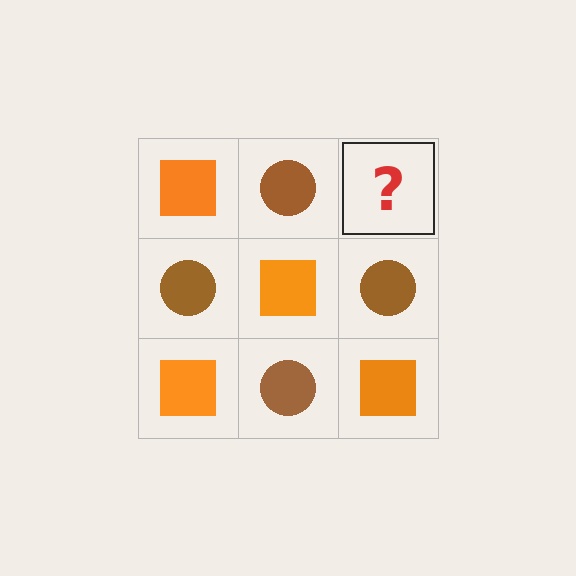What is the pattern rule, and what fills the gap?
The rule is that it alternates orange square and brown circle in a checkerboard pattern. The gap should be filled with an orange square.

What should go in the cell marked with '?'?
The missing cell should contain an orange square.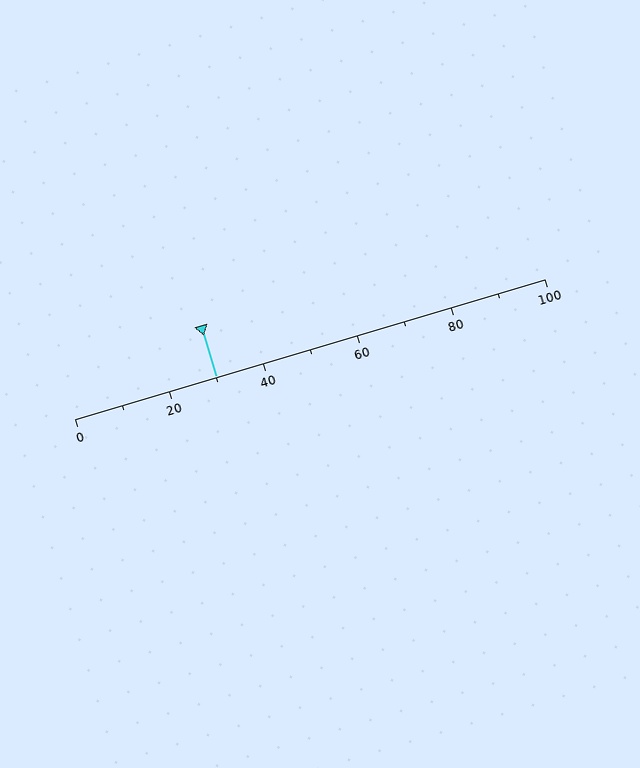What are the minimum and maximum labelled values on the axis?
The axis runs from 0 to 100.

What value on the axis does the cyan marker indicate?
The marker indicates approximately 30.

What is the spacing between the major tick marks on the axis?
The major ticks are spaced 20 apart.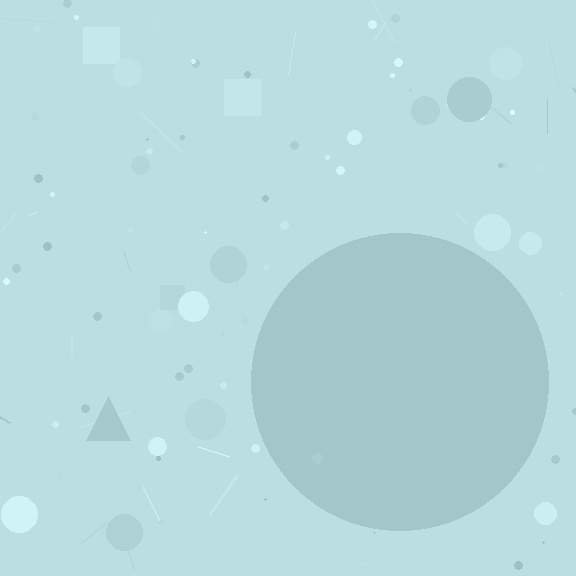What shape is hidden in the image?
A circle is hidden in the image.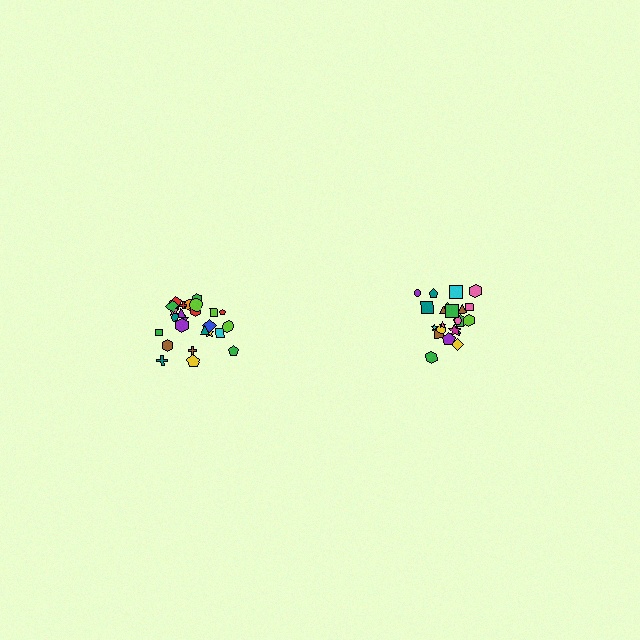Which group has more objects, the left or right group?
The left group.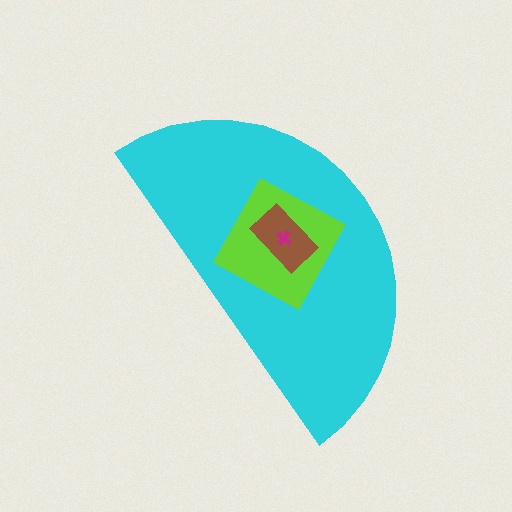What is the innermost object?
The magenta cross.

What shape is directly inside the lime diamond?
The brown rectangle.